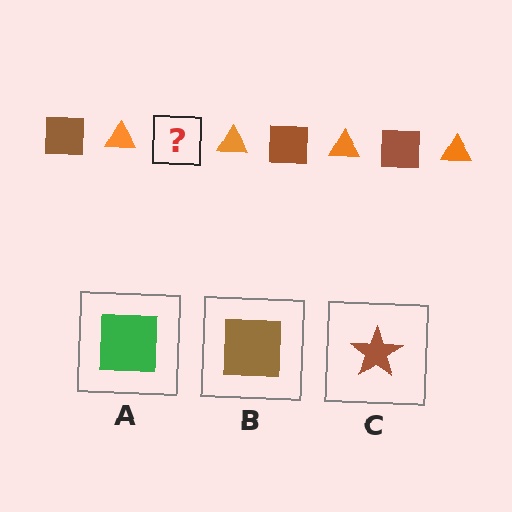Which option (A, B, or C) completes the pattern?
B.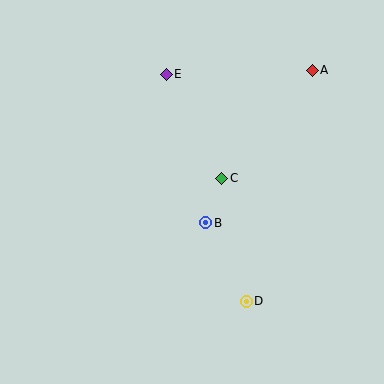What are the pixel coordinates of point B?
Point B is at (206, 223).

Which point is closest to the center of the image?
Point C at (222, 178) is closest to the center.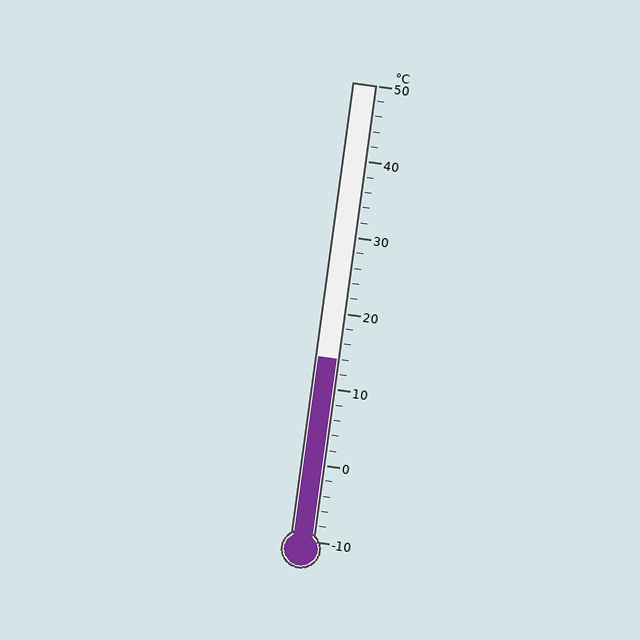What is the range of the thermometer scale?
The thermometer scale ranges from -10°C to 50°C.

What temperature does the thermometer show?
The thermometer shows approximately 14°C.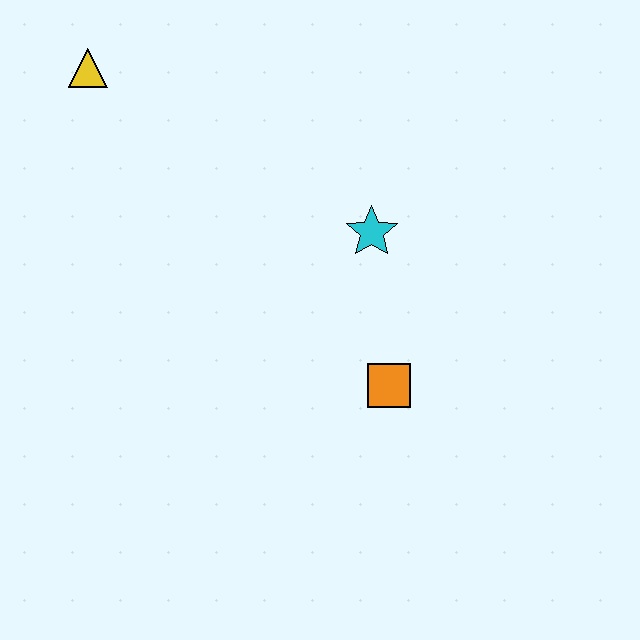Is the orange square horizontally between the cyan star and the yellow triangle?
No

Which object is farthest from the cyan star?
The yellow triangle is farthest from the cyan star.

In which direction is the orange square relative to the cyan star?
The orange square is below the cyan star.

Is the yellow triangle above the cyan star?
Yes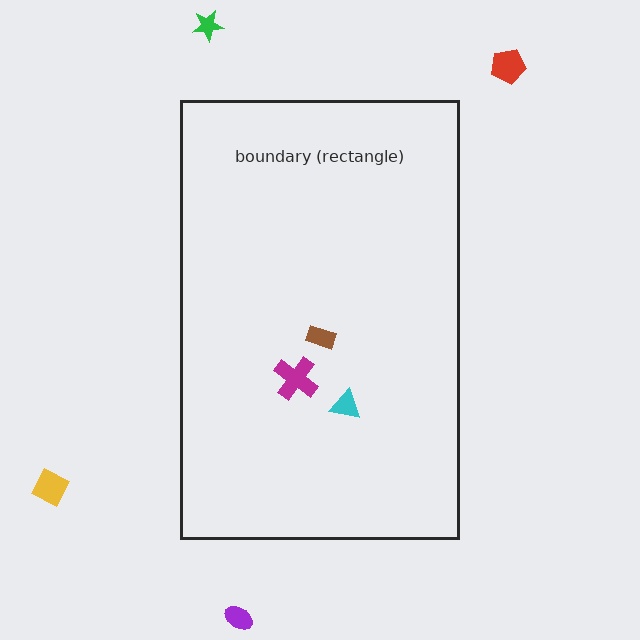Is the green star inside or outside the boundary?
Outside.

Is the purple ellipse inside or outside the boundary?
Outside.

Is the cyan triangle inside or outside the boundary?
Inside.